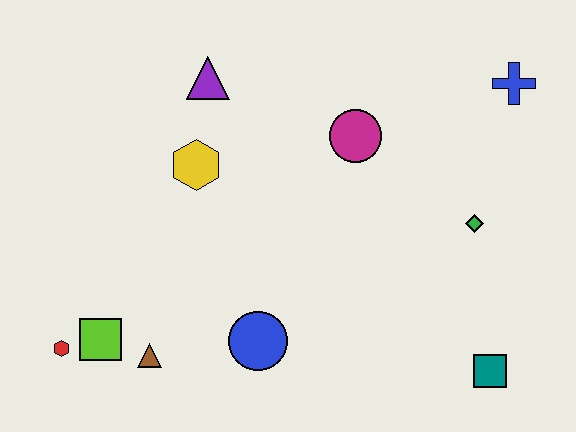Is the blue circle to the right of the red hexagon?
Yes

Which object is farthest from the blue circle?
The blue cross is farthest from the blue circle.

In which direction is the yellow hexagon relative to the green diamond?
The yellow hexagon is to the left of the green diamond.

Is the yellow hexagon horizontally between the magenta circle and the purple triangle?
No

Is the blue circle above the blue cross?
No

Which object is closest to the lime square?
The red hexagon is closest to the lime square.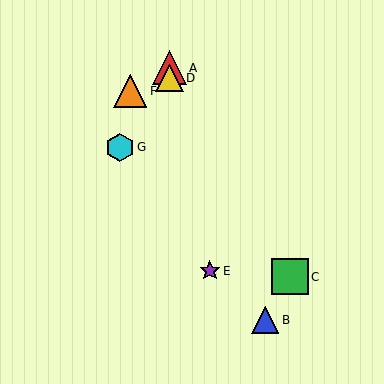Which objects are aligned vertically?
Objects A, D are aligned vertically.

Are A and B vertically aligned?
No, A is at x≈170 and B is at x≈265.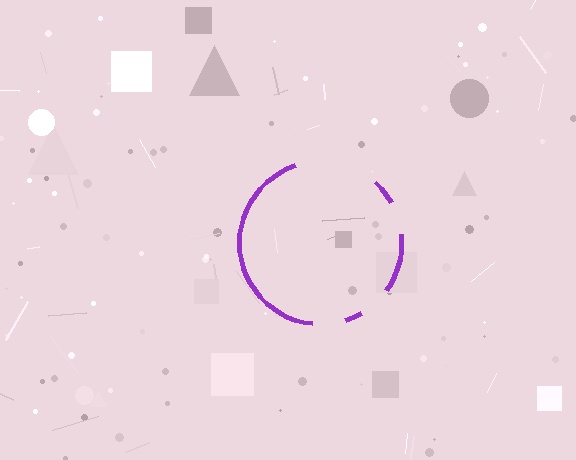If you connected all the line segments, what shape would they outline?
They would outline a circle.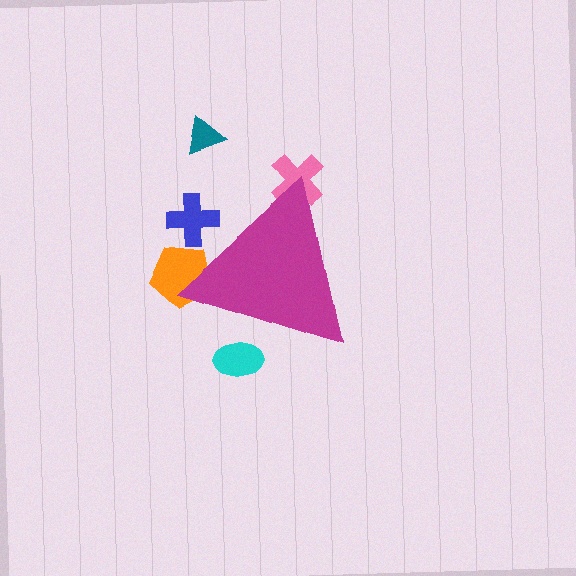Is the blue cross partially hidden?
Yes, the blue cross is partially hidden behind the magenta triangle.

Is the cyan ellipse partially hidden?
Yes, the cyan ellipse is partially hidden behind the magenta triangle.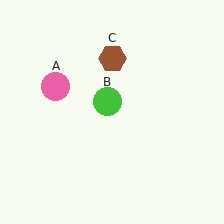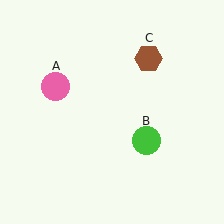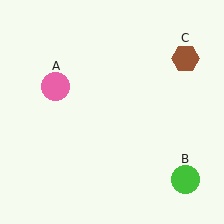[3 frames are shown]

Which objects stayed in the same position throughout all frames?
Pink circle (object A) remained stationary.